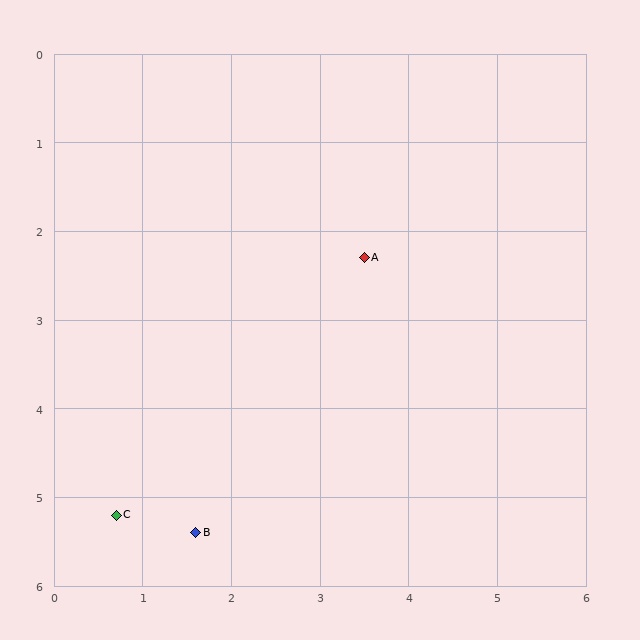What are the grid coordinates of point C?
Point C is at approximately (0.7, 5.2).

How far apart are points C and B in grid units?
Points C and B are about 0.9 grid units apart.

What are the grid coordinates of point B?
Point B is at approximately (1.6, 5.4).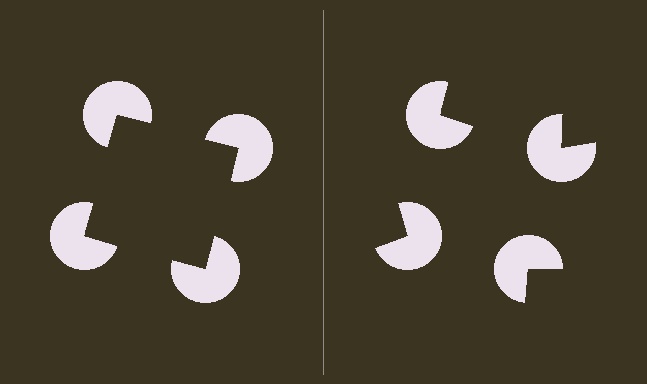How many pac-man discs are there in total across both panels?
8 — 4 on each side.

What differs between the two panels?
The pac-man discs are positioned identically on both sides; only the wedge orientations differ. On the left they align to a square; on the right they are misaligned.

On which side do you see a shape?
An illusory square appears on the left side. On the right side the wedge cuts are rotated, so no coherent shape forms.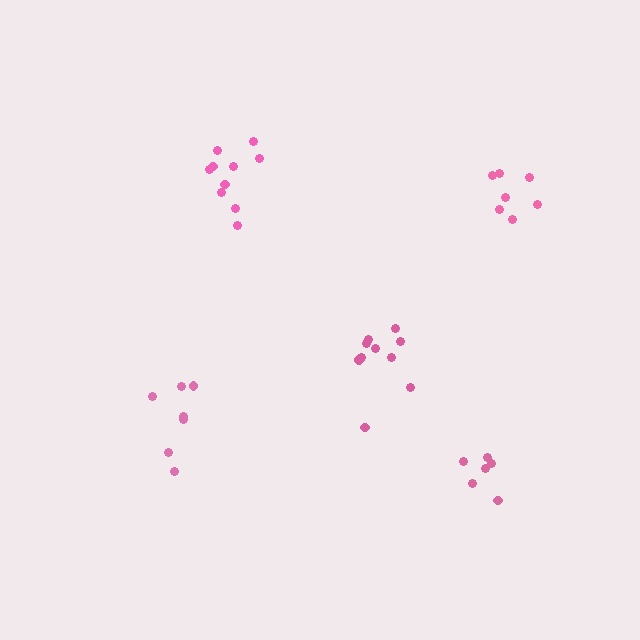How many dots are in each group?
Group 1: 7 dots, Group 2: 7 dots, Group 3: 6 dots, Group 4: 10 dots, Group 5: 10 dots (40 total).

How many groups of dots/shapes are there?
There are 5 groups.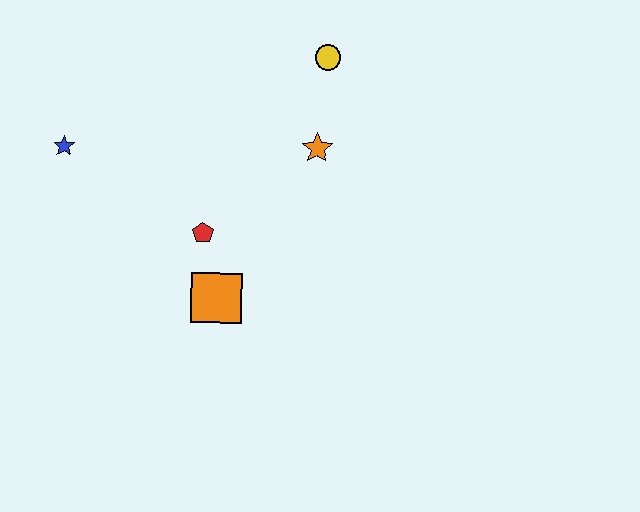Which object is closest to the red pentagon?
The orange square is closest to the red pentagon.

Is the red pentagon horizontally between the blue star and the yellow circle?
Yes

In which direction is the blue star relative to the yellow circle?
The blue star is to the left of the yellow circle.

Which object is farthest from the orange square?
The yellow circle is farthest from the orange square.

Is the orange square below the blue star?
Yes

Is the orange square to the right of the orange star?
No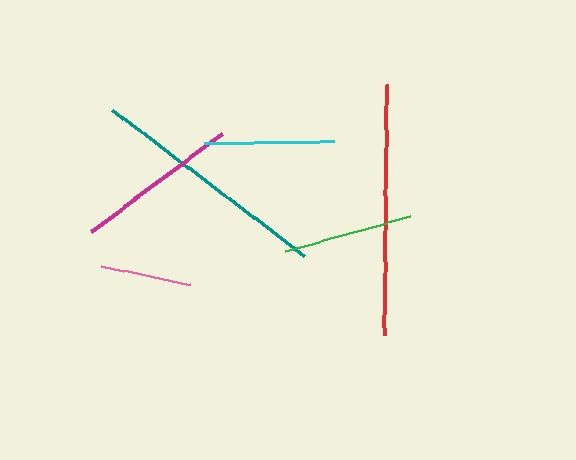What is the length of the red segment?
The red segment is approximately 250 pixels long.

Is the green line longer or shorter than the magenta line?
The magenta line is longer than the green line.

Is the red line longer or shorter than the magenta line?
The red line is longer than the magenta line.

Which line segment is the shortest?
The pink line is the shortest at approximately 91 pixels.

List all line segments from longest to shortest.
From longest to shortest: red, teal, magenta, cyan, green, pink.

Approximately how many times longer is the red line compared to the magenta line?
The red line is approximately 1.5 times the length of the magenta line.